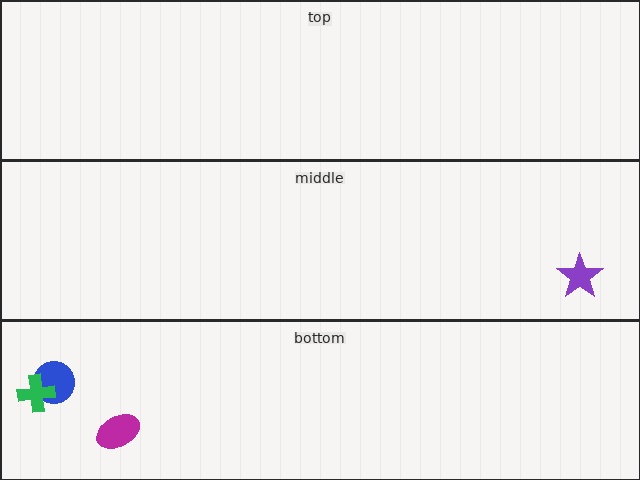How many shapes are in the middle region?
1.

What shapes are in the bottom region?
The blue circle, the magenta ellipse, the green cross.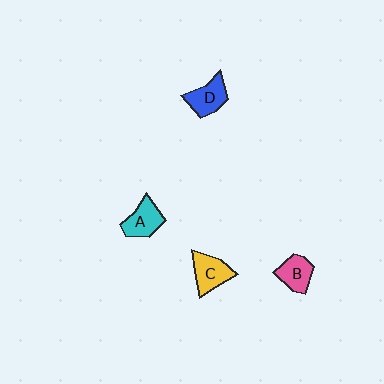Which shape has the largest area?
Shape C (yellow).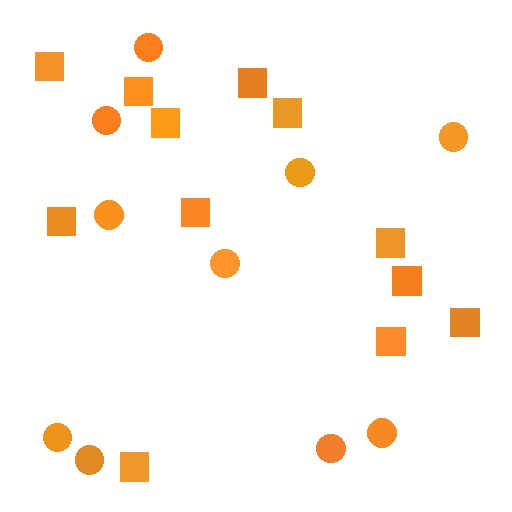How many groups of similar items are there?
There are 2 groups: one group of circles (10) and one group of squares (12).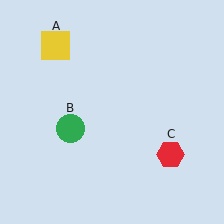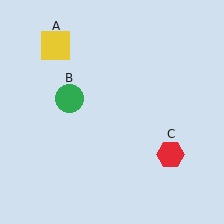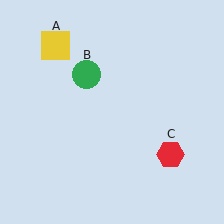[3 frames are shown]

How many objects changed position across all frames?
1 object changed position: green circle (object B).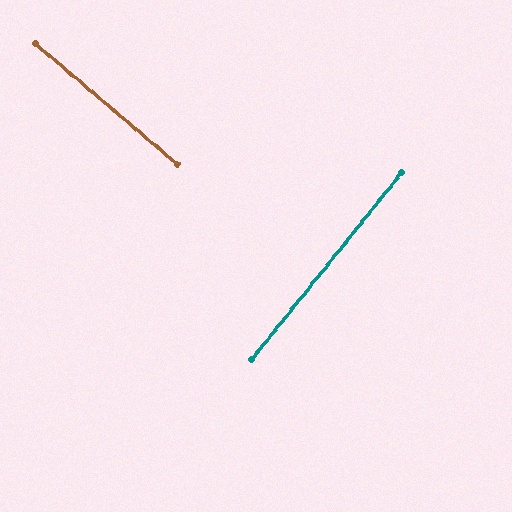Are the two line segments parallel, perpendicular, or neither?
Perpendicular — they meet at approximately 89°.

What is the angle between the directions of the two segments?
Approximately 89 degrees.